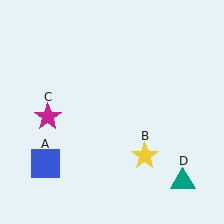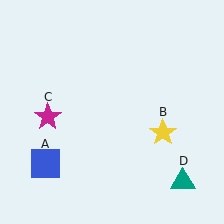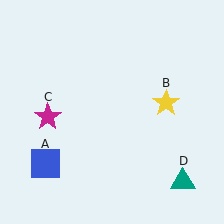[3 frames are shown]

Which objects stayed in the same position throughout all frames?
Blue square (object A) and magenta star (object C) and teal triangle (object D) remained stationary.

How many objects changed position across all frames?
1 object changed position: yellow star (object B).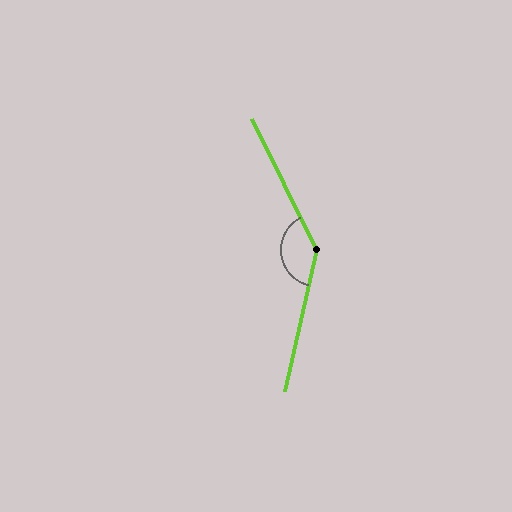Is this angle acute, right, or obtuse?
It is obtuse.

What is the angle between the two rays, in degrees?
Approximately 141 degrees.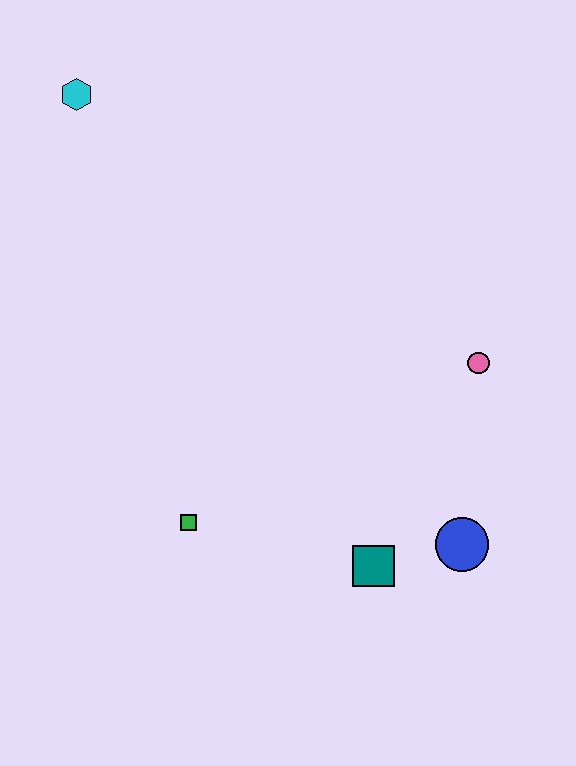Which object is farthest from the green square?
The cyan hexagon is farthest from the green square.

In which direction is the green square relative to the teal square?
The green square is to the left of the teal square.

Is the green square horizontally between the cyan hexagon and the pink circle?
Yes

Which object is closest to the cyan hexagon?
The green square is closest to the cyan hexagon.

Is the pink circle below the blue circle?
No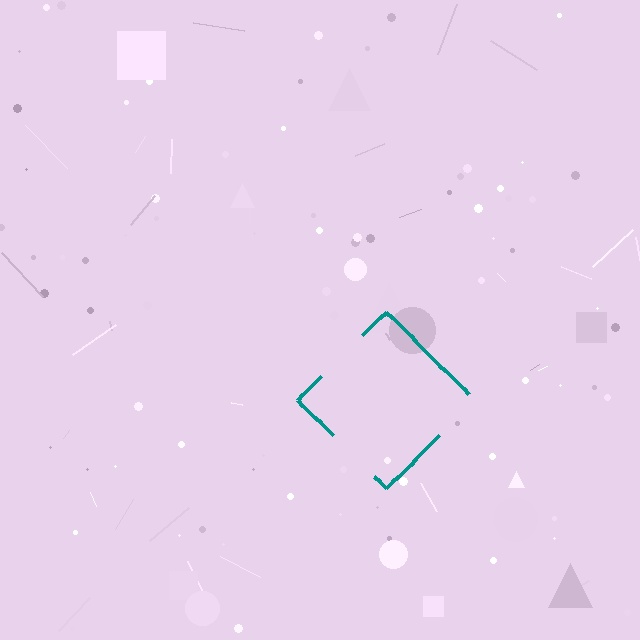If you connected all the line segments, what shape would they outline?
They would outline a diamond.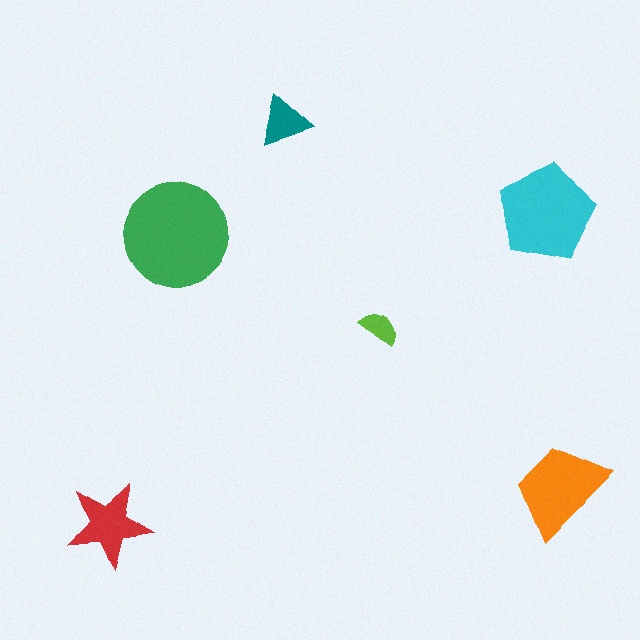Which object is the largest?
The green circle.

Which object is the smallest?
The lime semicircle.